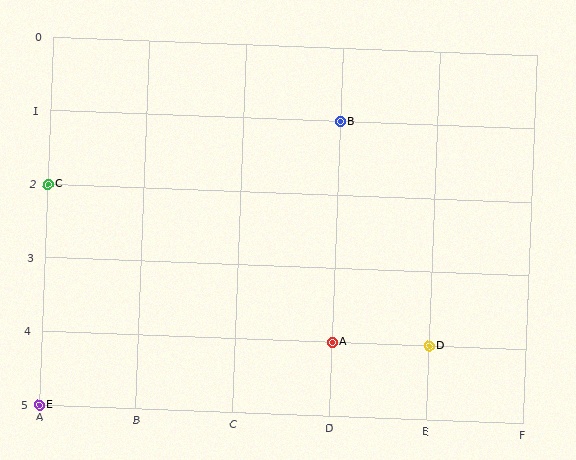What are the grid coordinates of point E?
Point E is at grid coordinates (A, 5).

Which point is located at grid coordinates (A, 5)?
Point E is at (A, 5).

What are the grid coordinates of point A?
Point A is at grid coordinates (D, 4).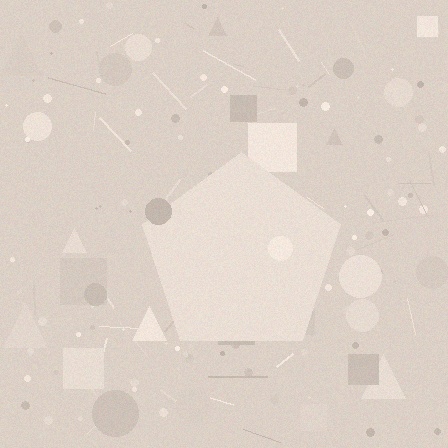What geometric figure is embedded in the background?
A pentagon is embedded in the background.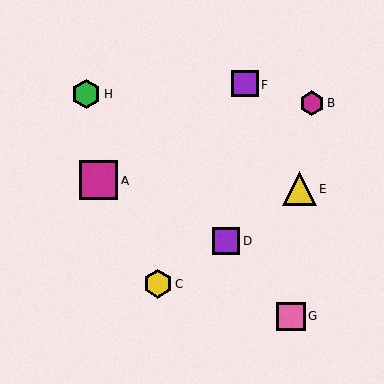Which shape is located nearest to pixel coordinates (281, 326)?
The pink square (labeled G) at (291, 316) is nearest to that location.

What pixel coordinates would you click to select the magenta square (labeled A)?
Click at (99, 180) to select the magenta square A.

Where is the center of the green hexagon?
The center of the green hexagon is at (86, 94).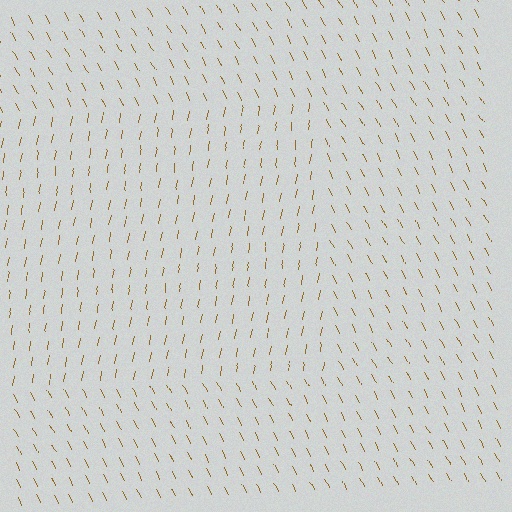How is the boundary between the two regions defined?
The boundary is defined purely by a change in line orientation (approximately 37 degrees difference). All lines are the same color and thickness.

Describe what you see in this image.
The image is filled with small brown line segments. A rectangle region in the image has lines oriented differently from the surrounding lines, creating a visible texture boundary.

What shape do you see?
I see a rectangle.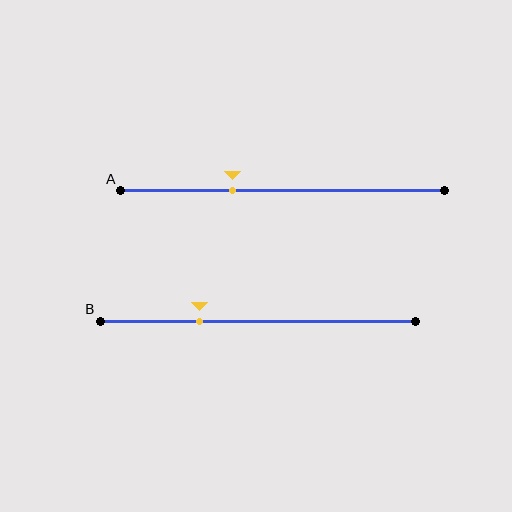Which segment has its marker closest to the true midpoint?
Segment A has its marker closest to the true midpoint.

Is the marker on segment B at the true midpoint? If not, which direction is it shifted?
No, the marker on segment B is shifted to the left by about 19% of the segment length.